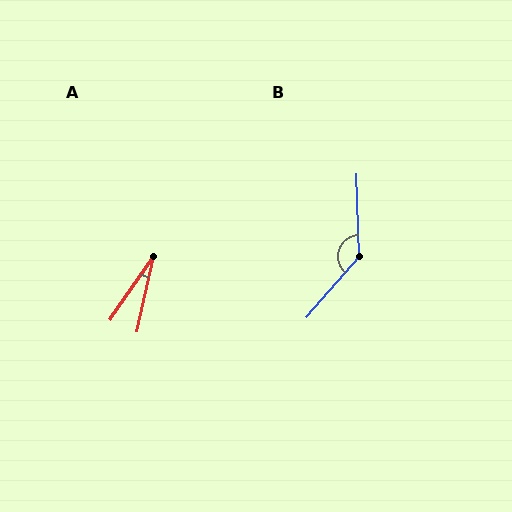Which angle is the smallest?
A, at approximately 22 degrees.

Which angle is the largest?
B, at approximately 137 degrees.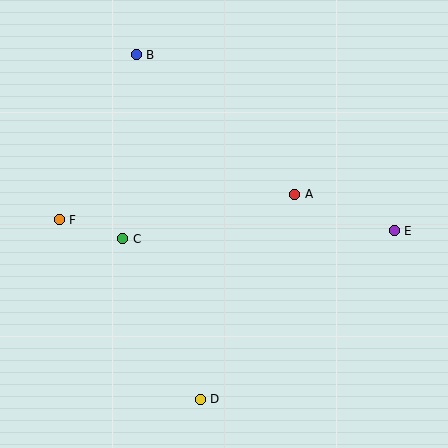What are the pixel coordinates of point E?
Point E is at (394, 231).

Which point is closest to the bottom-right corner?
Point E is closest to the bottom-right corner.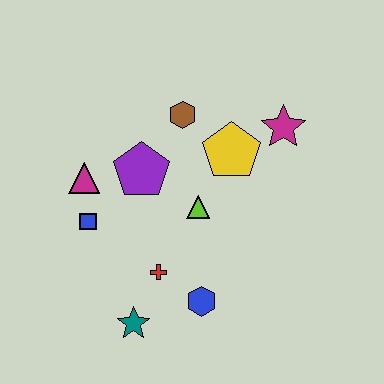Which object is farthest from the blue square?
The magenta star is farthest from the blue square.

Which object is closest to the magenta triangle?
The blue square is closest to the magenta triangle.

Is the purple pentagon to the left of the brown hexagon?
Yes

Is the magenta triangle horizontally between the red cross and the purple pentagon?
No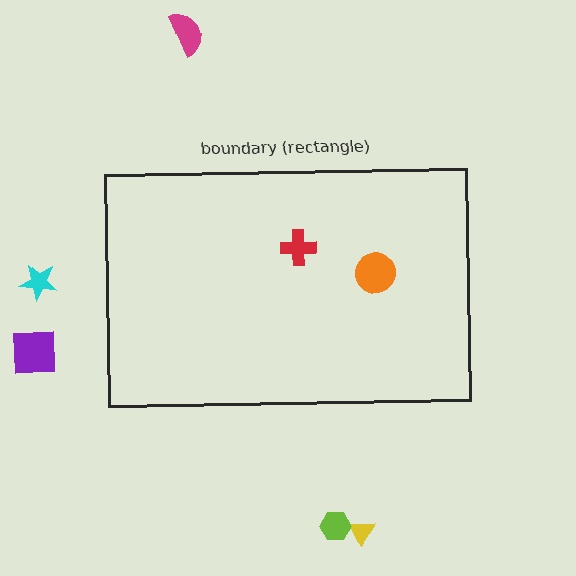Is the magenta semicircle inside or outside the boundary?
Outside.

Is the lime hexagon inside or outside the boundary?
Outside.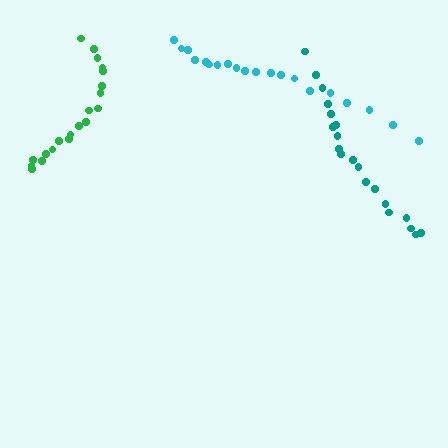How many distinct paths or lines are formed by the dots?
There are 3 distinct paths.